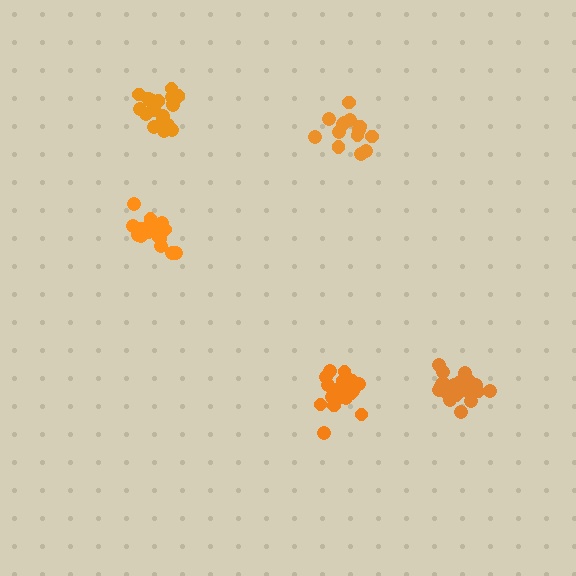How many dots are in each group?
Group 1: 20 dots, Group 2: 21 dots, Group 3: 20 dots, Group 4: 16 dots, Group 5: 15 dots (92 total).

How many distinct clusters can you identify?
There are 5 distinct clusters.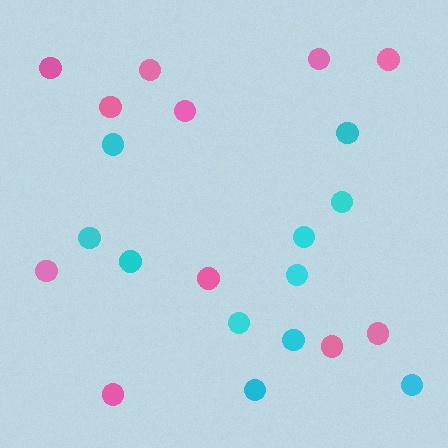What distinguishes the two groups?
There are 2 groups: one group of pink circles (11) and one group of cyan circles (11).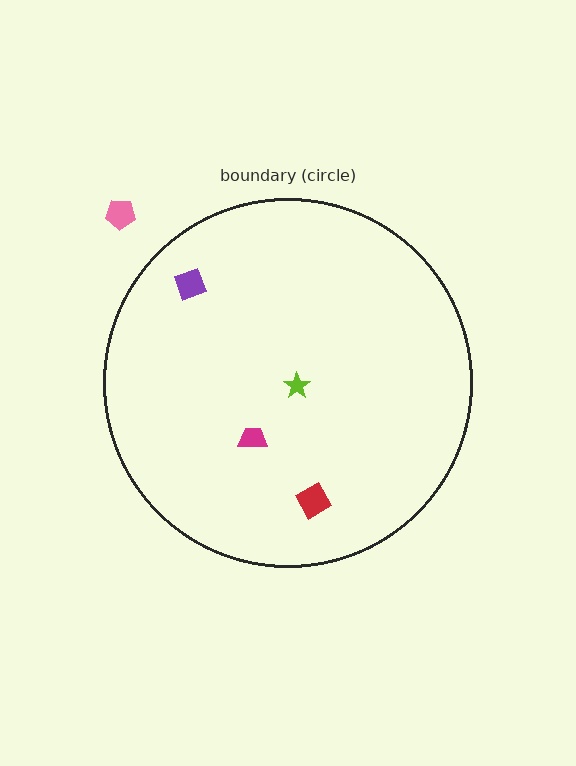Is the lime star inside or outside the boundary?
Inside.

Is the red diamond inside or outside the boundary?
Inside.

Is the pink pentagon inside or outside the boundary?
Outside.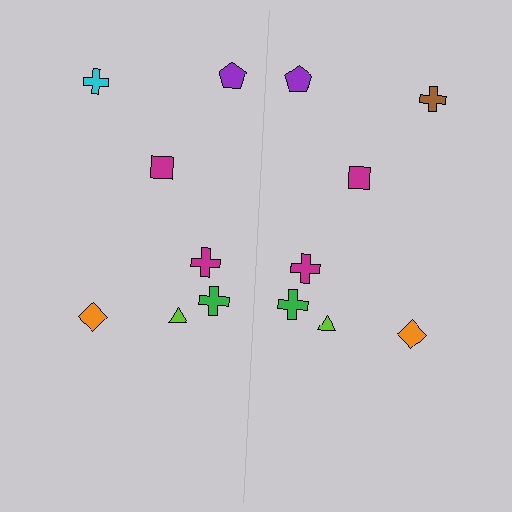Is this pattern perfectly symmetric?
No, the pattern is not perfectly symmetric. The brown cross on the right side breaks the symmetry — its mirror counterpart is cyan.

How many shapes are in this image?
There are 14 shapes in this image.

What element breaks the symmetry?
The brown cross on the right side breaks the symmetry — its mirror counterpart is cyan.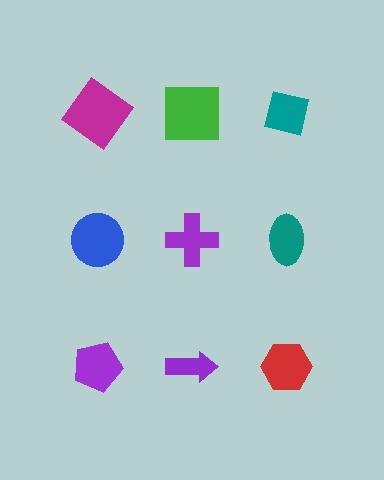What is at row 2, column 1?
A blue circle.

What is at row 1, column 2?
A green square.